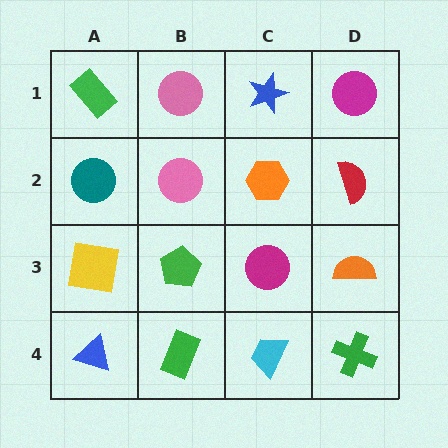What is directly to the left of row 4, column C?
A green rectangle.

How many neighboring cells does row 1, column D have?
2.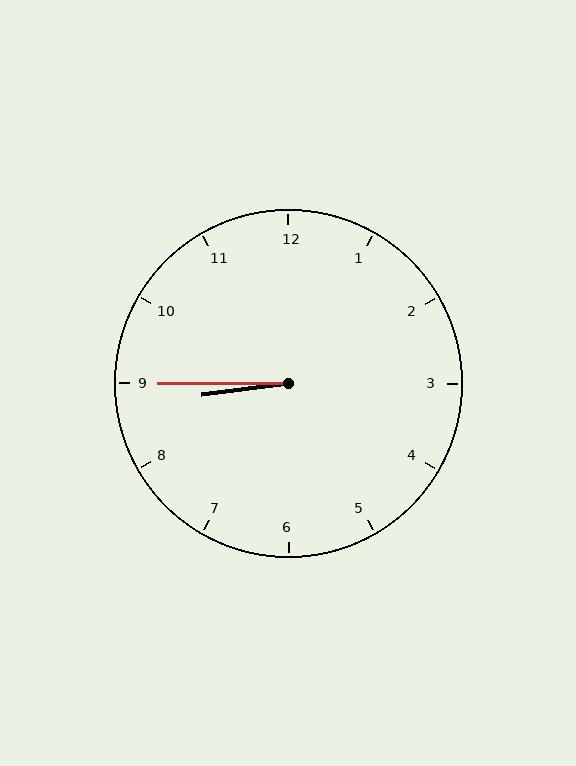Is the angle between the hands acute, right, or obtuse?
It is acute.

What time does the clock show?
8:45.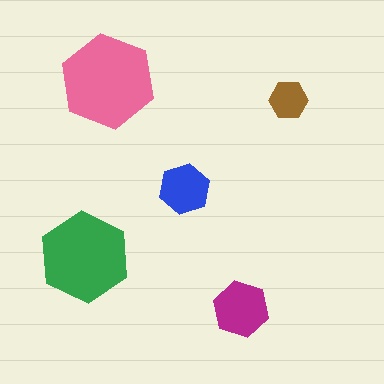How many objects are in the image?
There are 5 objects in the image.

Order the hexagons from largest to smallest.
the pink one, the green one, the magenta one, the blue one, the brown one.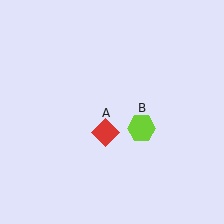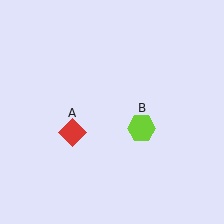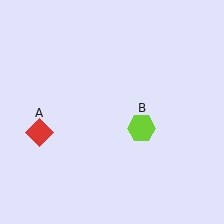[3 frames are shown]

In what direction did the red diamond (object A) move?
The red diamond (object A) moved left.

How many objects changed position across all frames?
1 object changed position: red diamond (object A).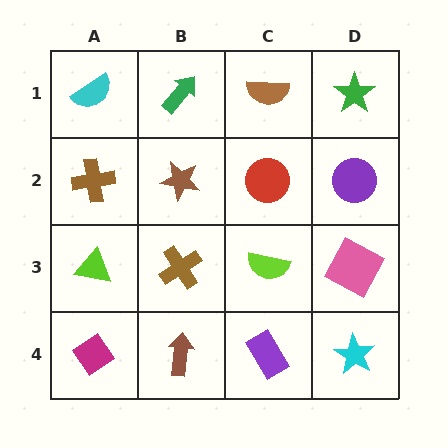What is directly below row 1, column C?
A red circle.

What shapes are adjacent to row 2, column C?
A brown semicircle (row 1, column C), a lime semicircle (row 3, column C), a brown star (row 2, column B), a purple circle (row 2, column D).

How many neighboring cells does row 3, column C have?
4.